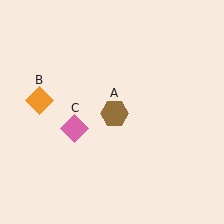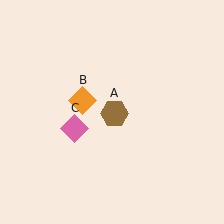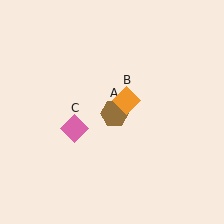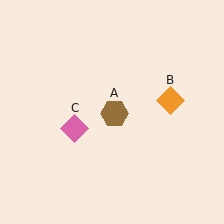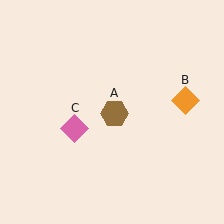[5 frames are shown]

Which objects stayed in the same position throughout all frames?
Brown hexagon (object A) and pink diamond (object C) remained stationary.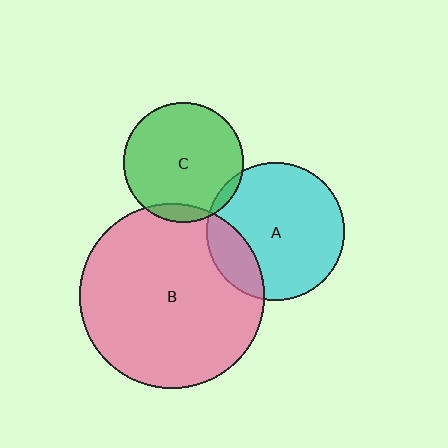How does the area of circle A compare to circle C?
Approximately 1.3 times.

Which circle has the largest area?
Circle B (pink).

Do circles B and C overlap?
Yes.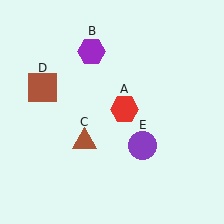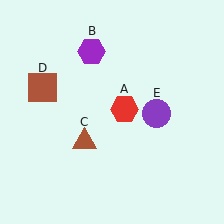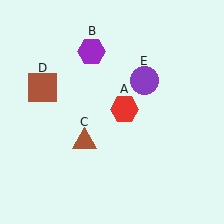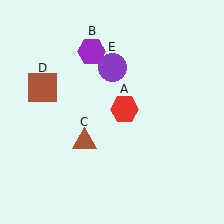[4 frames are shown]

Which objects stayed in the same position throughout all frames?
Red hexagon (object A) and purple hexagon (object B) and brown triangle (object C) and brown square (object D) remained stationary.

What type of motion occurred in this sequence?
The purple circle (object E) rotated counterclockwise around the center of the scene.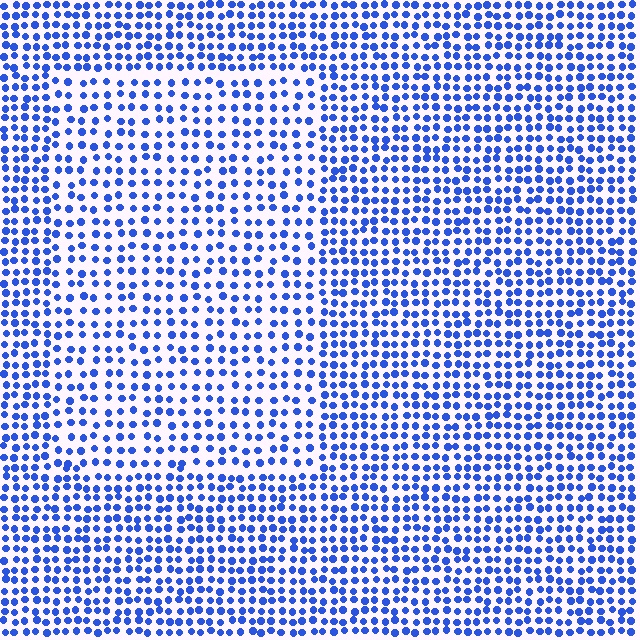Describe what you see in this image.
The image contains small blue elements arranged at two different densities. A rectangle-shaped region is visible where the elements are less densely packed than the surrounding area.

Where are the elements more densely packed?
The elements are more densely packed outside the rectangle boundary.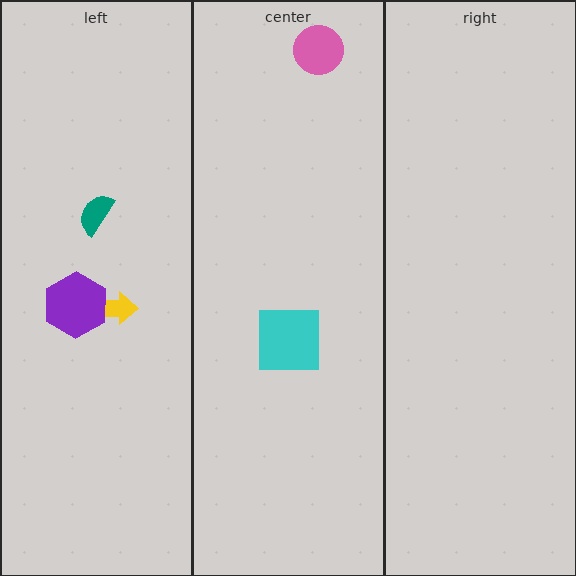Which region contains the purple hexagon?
The left region.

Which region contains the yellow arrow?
The left region.